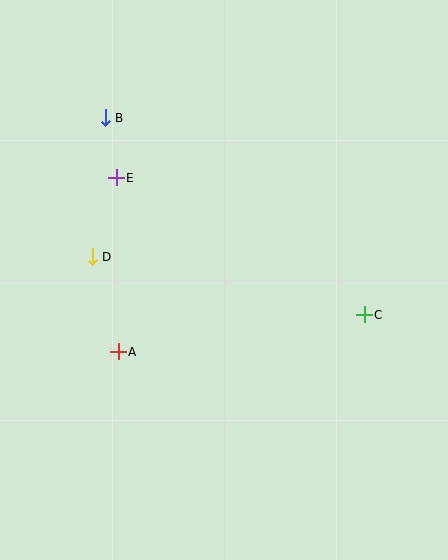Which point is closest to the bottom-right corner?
Point C is closest to the bottom-right corner.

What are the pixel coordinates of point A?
Point A is at (118, 352).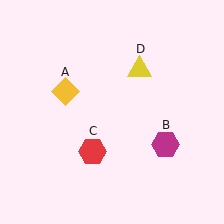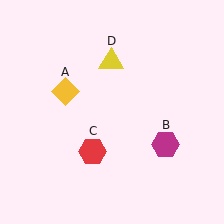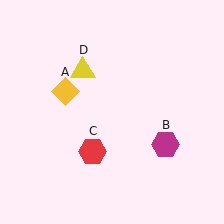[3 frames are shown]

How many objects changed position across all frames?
1 object changed position: yellow triangle (object D).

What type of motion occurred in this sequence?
The yellow triangle (object D) rotated counterclockwise around the center of the scene.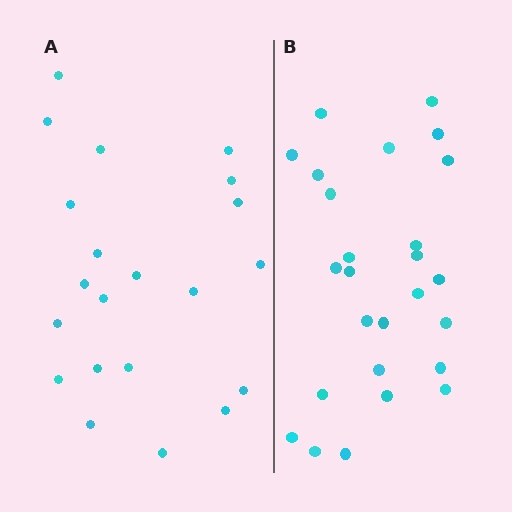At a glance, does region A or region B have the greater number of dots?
Region B (the right region) has more dots.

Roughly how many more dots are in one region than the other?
Region B has about 5 more dots than region A.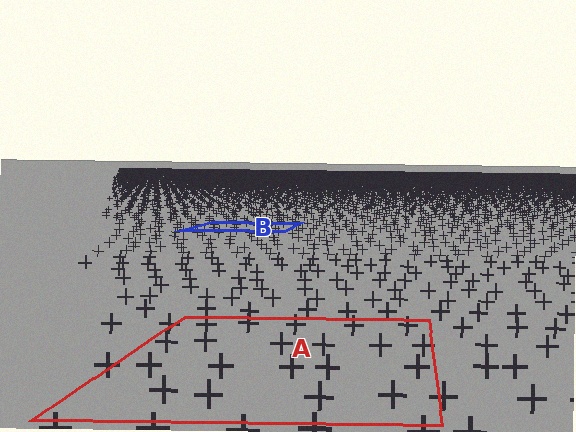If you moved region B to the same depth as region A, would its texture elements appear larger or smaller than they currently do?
They would appear larger. At a closer depth, the same texture elements are projected at a bigger on-screen size.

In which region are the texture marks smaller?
The texture marks are smaller in region B, because it is farther away.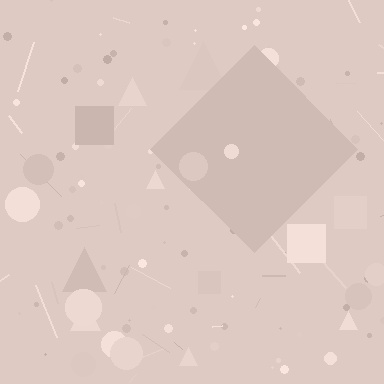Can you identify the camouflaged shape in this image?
The camouflaged shape is a diamond.